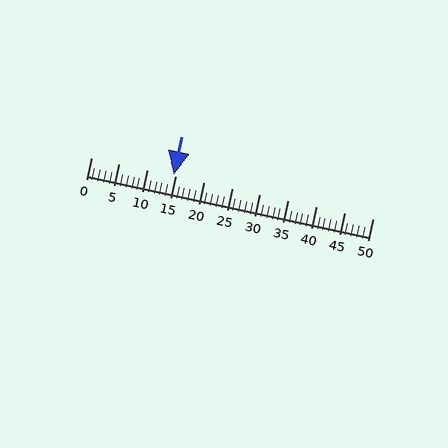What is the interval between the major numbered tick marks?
The major tick marks are spaced 5 units apart.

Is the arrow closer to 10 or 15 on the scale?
The arrow is closer to 15.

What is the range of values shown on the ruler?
The ruler shows values from 0 to 50.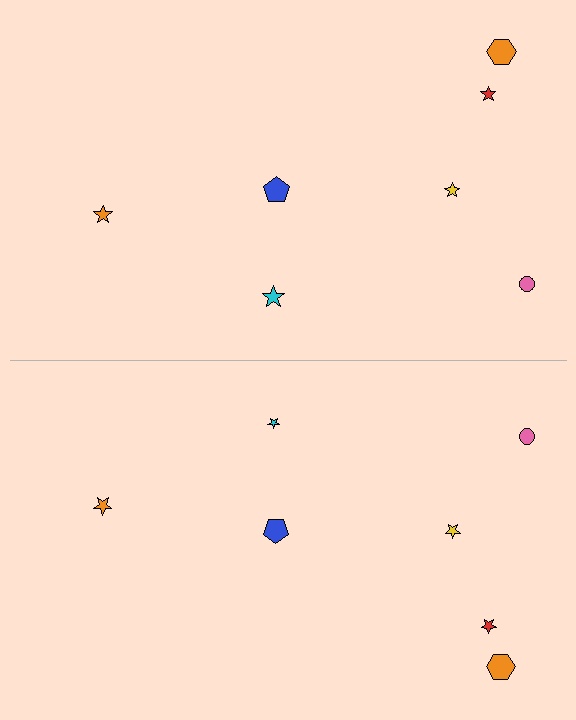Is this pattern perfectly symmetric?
No, the pattern is not perfectly symmetric. The cyan star on the bottom side has a different size than its mirror counterpart.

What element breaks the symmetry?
The cyan star on the bottom side has a different size than its mirror counterpart.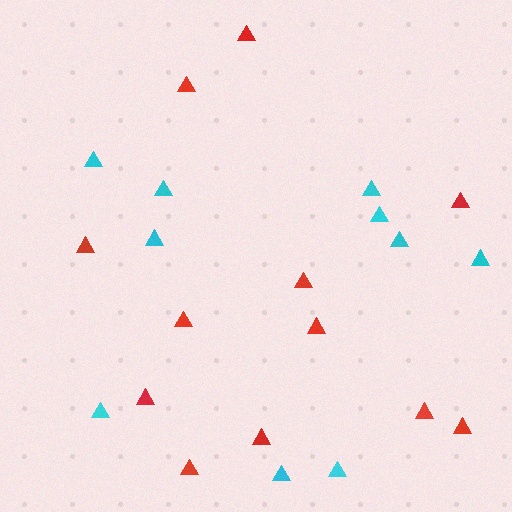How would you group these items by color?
There are 2 groups: one group of cyan triangles (10) and one group of red triangles (12).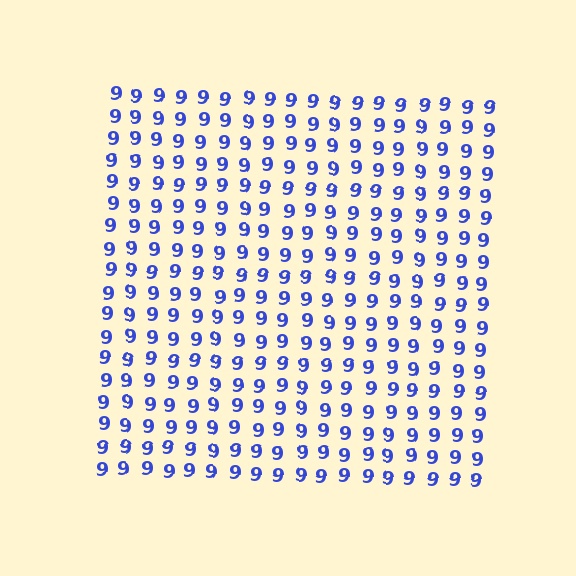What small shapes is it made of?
It is made of small digit 9's.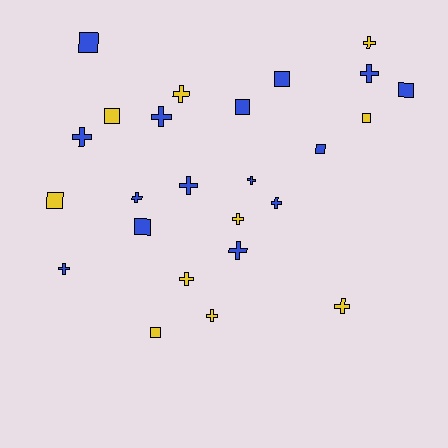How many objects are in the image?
There are 25 objects.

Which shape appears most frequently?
Cross, with 15 objects.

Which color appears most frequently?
Blue, with 15 objects.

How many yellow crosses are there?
There are 6 yellow crosses.